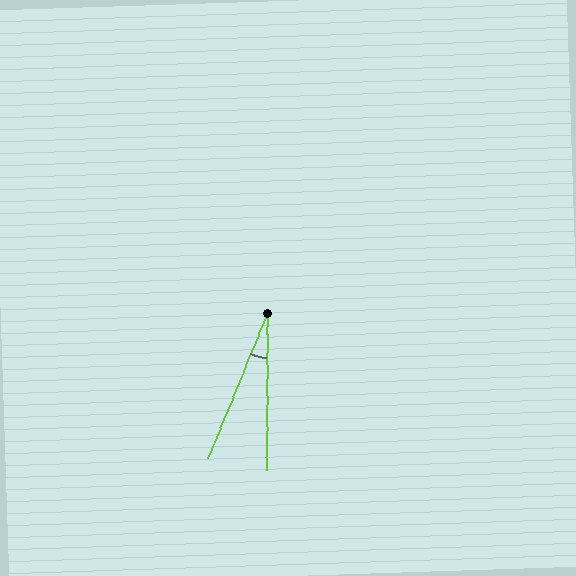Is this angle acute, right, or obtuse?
It is acute.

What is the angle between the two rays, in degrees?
Approximately 22 degrees.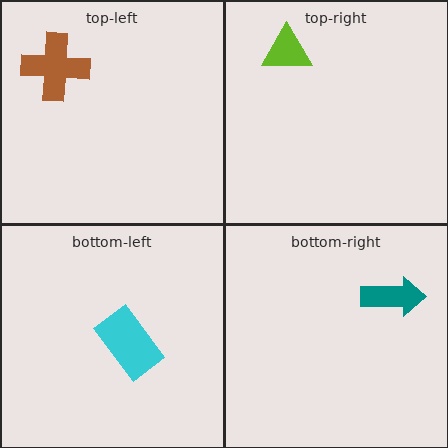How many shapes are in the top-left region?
1.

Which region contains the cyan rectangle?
The bottom-left region.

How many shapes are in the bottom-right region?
1.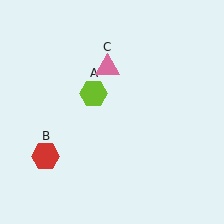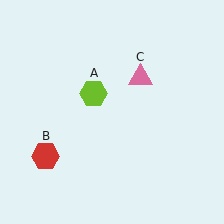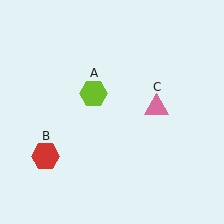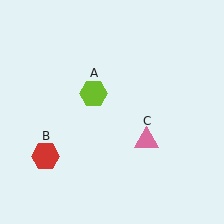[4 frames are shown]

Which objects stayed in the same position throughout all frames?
Lime hexagon (object A) and red hexagon (object B) remained stationary.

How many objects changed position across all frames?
1 object changed position: pink triangle (object C).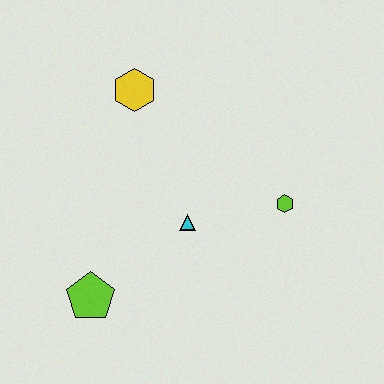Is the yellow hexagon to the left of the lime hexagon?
Yes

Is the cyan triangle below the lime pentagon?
No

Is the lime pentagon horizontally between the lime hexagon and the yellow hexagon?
No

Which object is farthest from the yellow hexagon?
The lime pentagon is farthest from the yellow hexagon.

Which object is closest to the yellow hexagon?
The cyan triangle is closest to the yellow hexagon.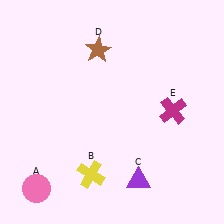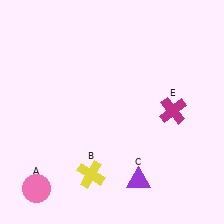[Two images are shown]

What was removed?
The brown star (D) was removed in Image 2.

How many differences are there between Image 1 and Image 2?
There is 1 difference between the two images.